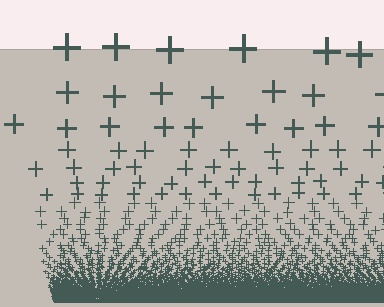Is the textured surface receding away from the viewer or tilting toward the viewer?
The surface appears to tilt toward the viewer. Texture elements get larger and sparser toward the top.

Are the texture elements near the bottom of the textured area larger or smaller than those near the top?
Smaller. The gradient is inverted — elements near the bottom are smaller and denser.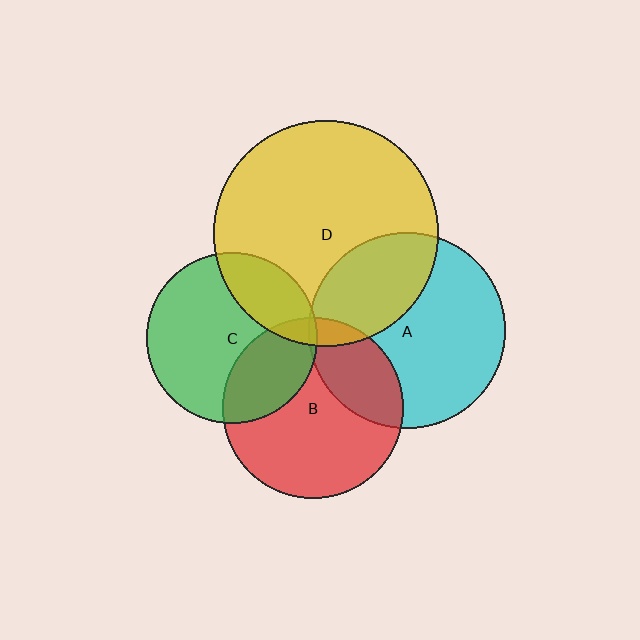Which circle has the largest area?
Circle D (yellow).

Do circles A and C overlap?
Yes.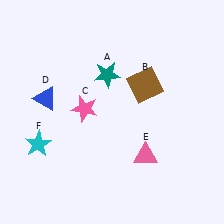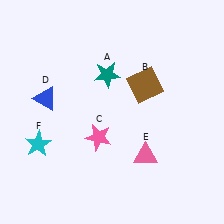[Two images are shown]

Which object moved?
The pink star (C) moved down.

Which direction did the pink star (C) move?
The pink star (C) moved down.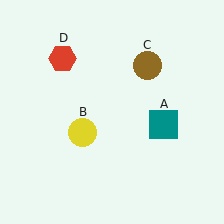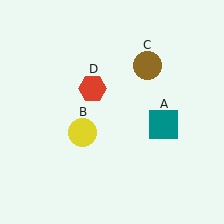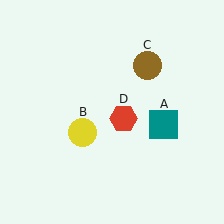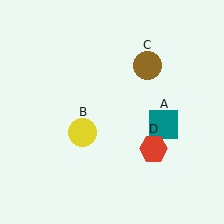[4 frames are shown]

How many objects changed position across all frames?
1 object changed position: red hexagon (object D).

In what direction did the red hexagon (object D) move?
The red hexagon (object D) moved down and to the right.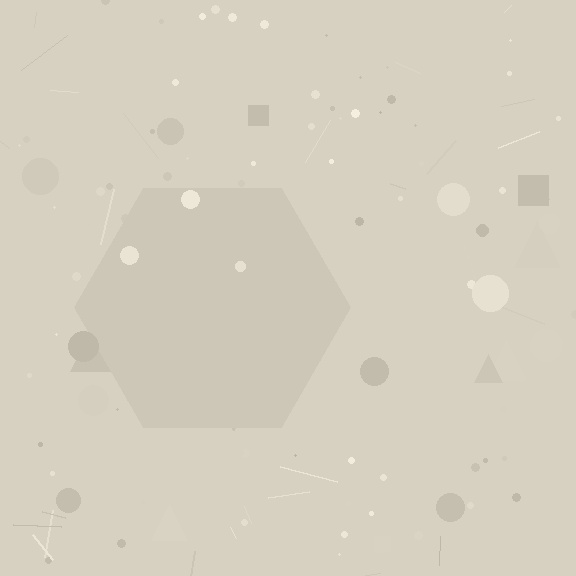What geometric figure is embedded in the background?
A hexagon is embedded in the background.